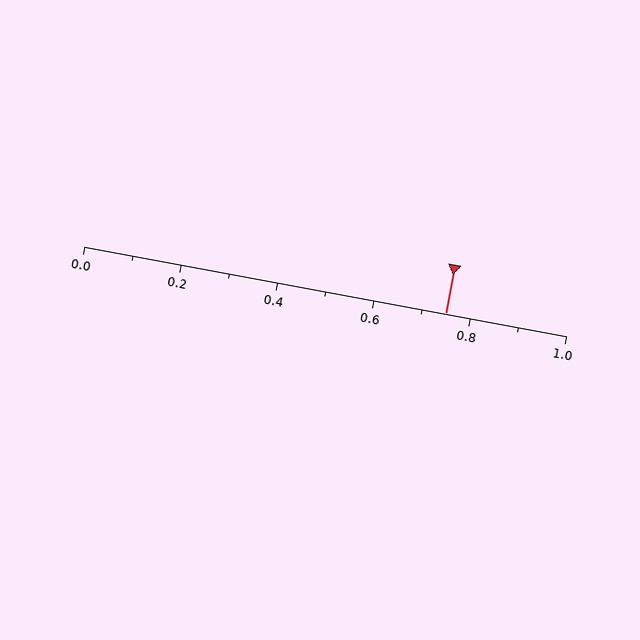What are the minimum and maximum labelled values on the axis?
The axis runs from 0.0 to 1.0.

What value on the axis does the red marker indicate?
The marker indicates approximately 0.75.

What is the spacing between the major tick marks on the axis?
The major ticks are spaced 0.2 apart.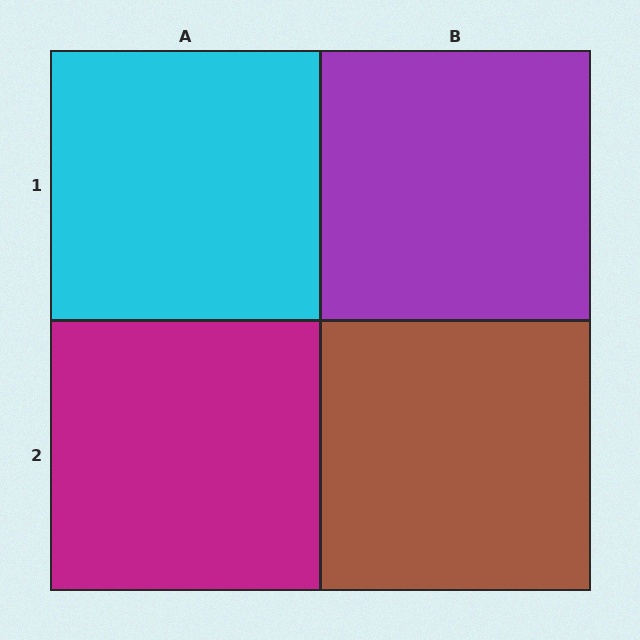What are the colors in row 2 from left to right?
Magenta, brown.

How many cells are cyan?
1 cell is cyan.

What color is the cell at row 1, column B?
Purple.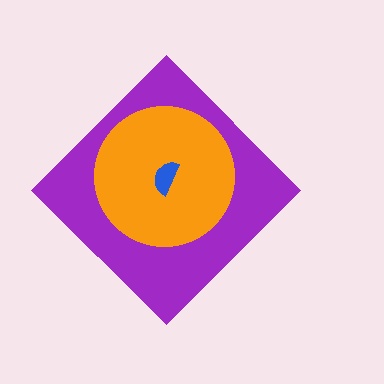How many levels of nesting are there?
3.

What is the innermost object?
The blue semicircle.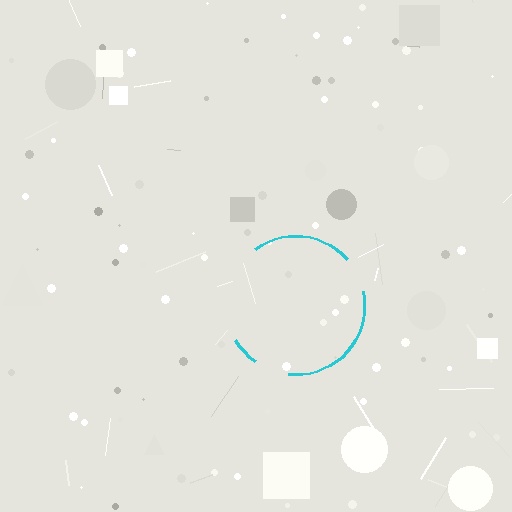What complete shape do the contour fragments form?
The contour fragments form a circle.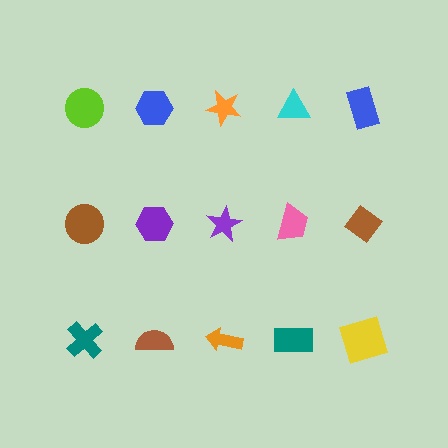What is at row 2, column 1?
A brown circle.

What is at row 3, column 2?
A brown semicircle.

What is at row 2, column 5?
A brown diamond.